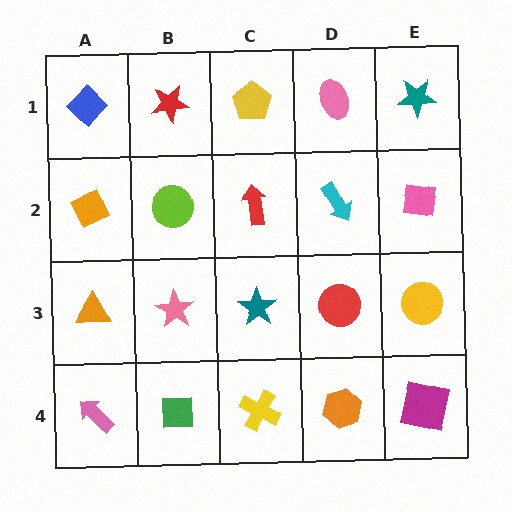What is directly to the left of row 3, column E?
A red circle.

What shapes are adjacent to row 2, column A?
A blue diamond (row 1, column A), an orange triangle (row 3, column A), a lime circle (row 2, column B).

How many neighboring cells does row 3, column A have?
3.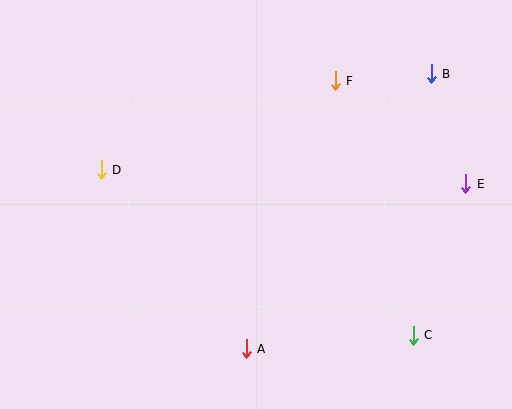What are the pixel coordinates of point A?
Point A is at (246, 349).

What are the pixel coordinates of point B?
Point B is at (431, 74).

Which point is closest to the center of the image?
Point A at (246, 349) is closest to the center.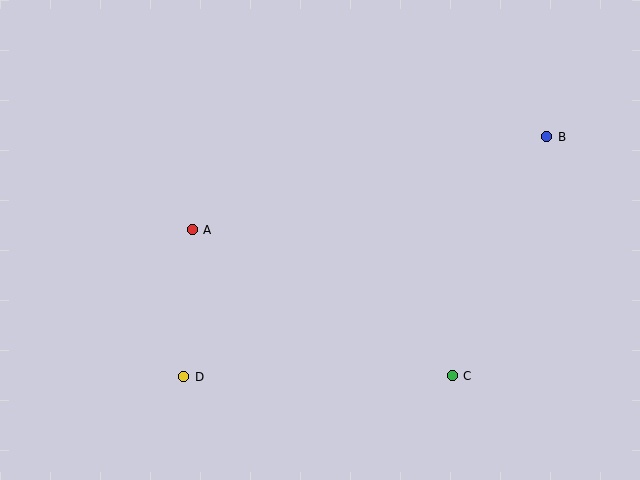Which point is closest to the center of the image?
Point A at (192, 230) is closest to the center.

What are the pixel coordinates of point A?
Point A is at (192, 230).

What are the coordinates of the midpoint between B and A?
The midpoint between B and A is at (369, 183).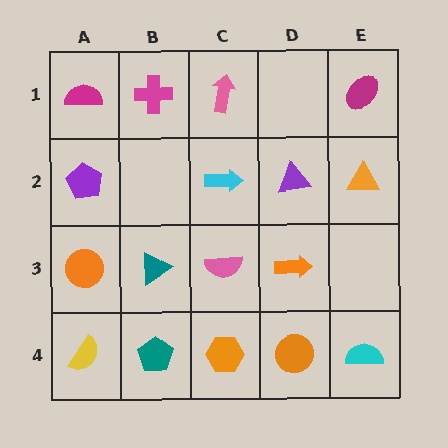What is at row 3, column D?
An orange arrow.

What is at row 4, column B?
A teal pentagon.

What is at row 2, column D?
A purple triangle.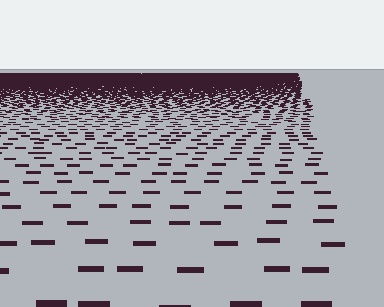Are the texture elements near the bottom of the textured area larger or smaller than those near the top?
Larger. Near the bottom, elements are closer to the viewer and appear at a bigger on-screen size.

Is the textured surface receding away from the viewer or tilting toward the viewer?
The surface is receding away from the viewer. Texture elements get smaller and denser toward the top.